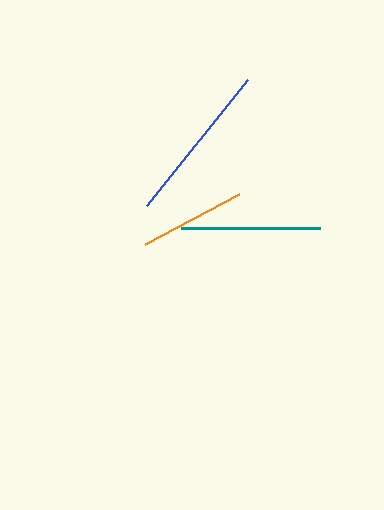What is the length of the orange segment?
The orange segment is approximately 106 pixels long.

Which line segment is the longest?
The blue line is the longest at approximately 161 pixels.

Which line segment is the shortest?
The orange line is the shortest at approximately 106 pixels.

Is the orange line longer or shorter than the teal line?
The teal line is longer than the orange line.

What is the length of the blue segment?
The blue segment is approximately 161 pixels long.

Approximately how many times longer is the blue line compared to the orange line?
The blue line is approximately 1.5 times the length of the orange line.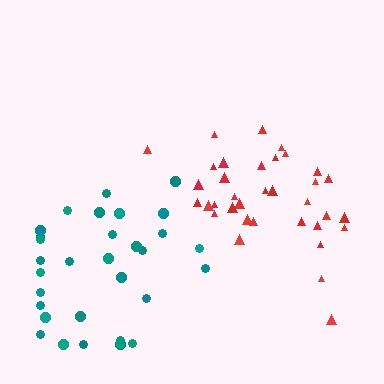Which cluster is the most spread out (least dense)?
Teal.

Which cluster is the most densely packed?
Red.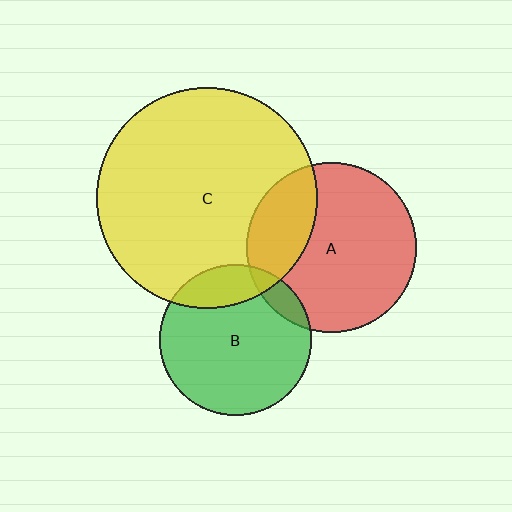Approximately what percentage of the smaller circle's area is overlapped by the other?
Approximately 25%.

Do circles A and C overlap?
Yes.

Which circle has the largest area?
Circle C (yellow).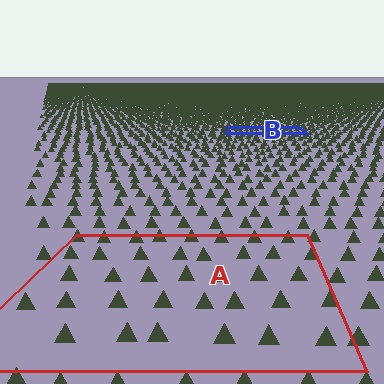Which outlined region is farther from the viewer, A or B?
Region B is farther from the viewer — the texture elements inside it appear smaller and more densely packed.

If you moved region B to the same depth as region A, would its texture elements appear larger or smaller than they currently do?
They would appear larger. At a closer depth, the same texture elements are projected at a bigger on-screen size.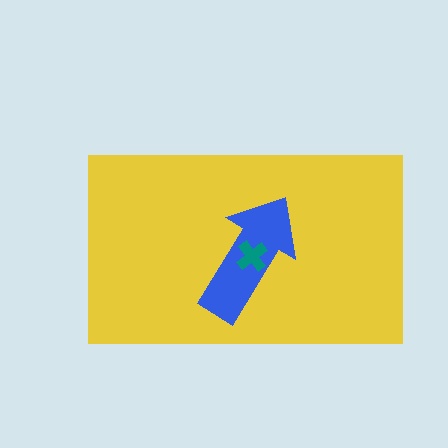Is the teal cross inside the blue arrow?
Yes.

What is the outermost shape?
The yellow rectangle.